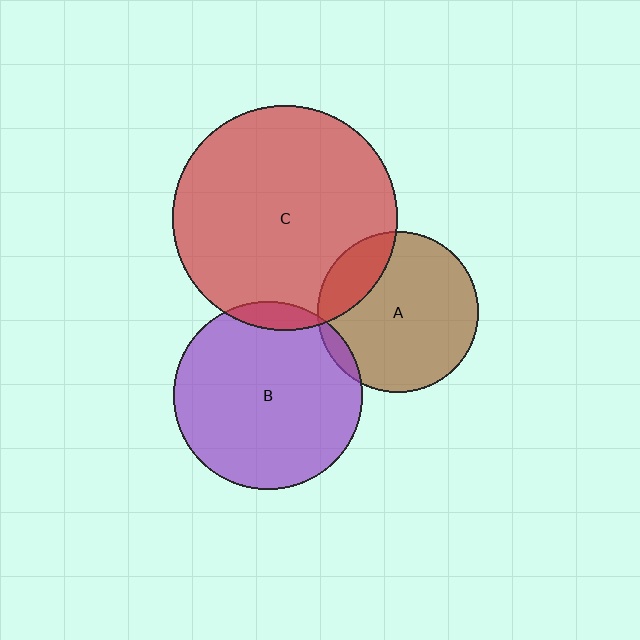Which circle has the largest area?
Circle C (red).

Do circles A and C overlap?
Yes.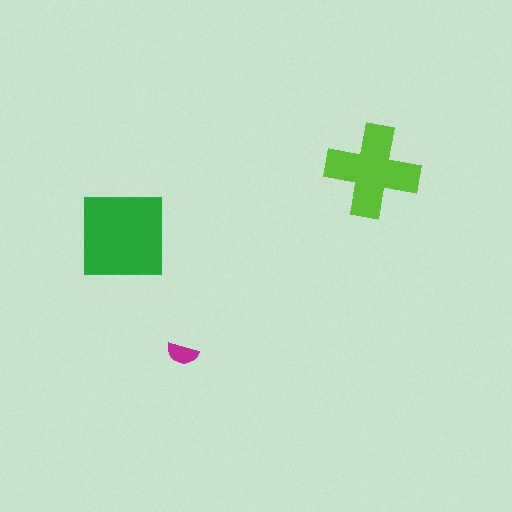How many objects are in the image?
There are 3 objects in the image.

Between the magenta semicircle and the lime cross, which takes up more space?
The lime cross.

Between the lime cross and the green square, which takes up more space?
The green square.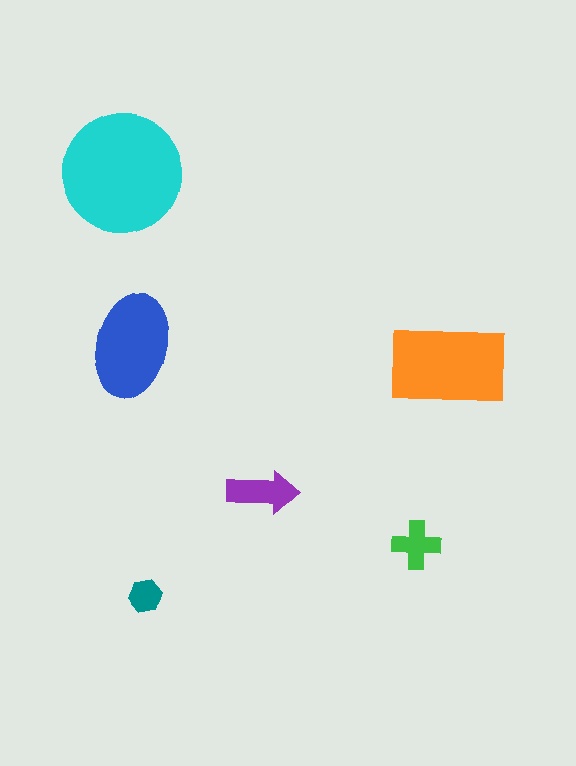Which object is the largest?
The cyan circle.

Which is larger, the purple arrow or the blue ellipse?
The blue ellipse.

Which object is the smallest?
The teal hexagon.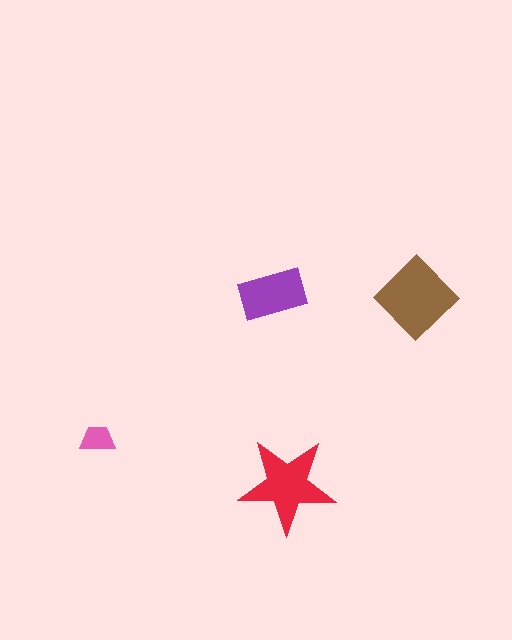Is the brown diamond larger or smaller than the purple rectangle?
Larger.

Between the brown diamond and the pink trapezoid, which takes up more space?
The brown diamond.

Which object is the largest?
The brown diamond.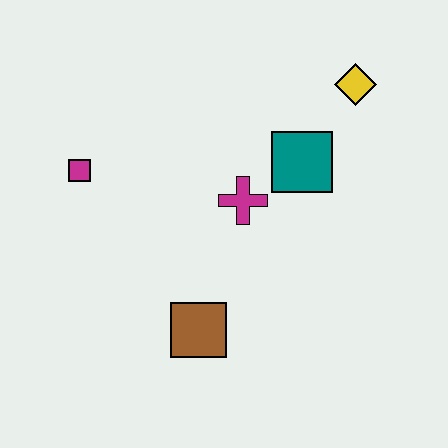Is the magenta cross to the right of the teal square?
No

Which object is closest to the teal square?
The magenta cross is closest to the teal square.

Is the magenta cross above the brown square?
Yes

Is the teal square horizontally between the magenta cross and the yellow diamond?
Yes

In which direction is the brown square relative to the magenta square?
The brown square is below the magenta square.